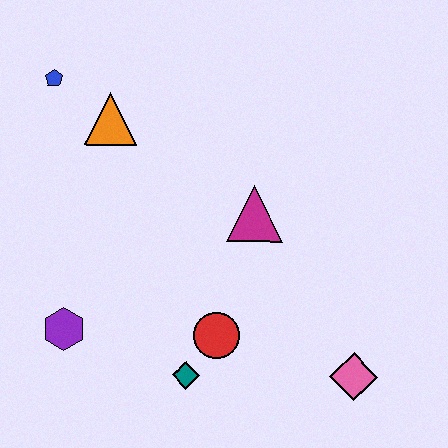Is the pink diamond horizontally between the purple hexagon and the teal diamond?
No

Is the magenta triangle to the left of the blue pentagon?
No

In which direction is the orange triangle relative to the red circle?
The orange triangle is above the red circle.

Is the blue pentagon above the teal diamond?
Yes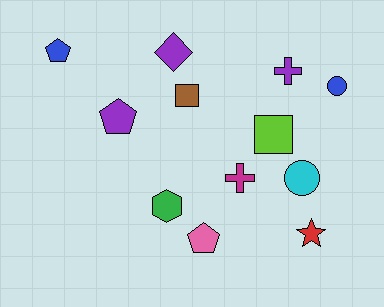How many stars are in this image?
There is 1 star.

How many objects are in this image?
There are 12 objects.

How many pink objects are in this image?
There is 1 pink object.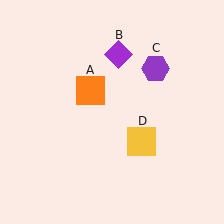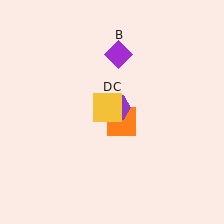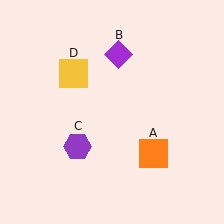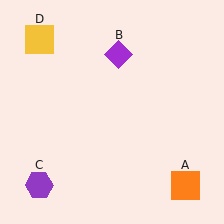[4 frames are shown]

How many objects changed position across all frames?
3 objects changed position: orange square (object A), purple hexagon (object C), yellow square (object D).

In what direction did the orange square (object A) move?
The orange square (object A) moved down and to the right.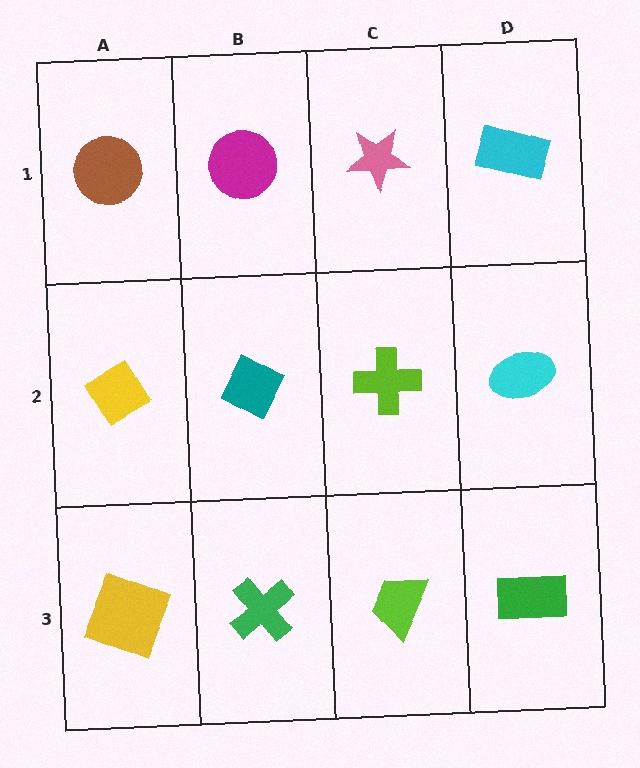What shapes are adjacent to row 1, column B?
A teal diamond (row 2, column B), a brown circle (row 1, column A), a pink star (row 1, column C).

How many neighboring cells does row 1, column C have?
3.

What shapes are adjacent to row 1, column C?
A lime cross (row 2, column C), a magenta circle (row 1, column B), a cyan rectangle (row 1, column D).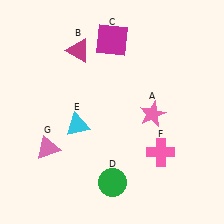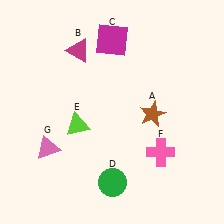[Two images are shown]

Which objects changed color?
A changed from pink to brown. E changed from cyan to lime.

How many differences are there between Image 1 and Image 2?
There are 2 differences between the two images.